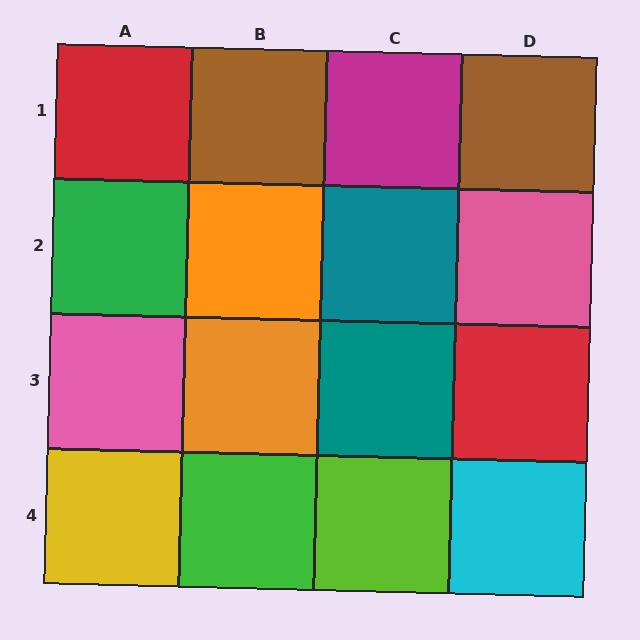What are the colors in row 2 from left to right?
Green, orange, teal, pink.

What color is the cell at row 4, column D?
Cyan.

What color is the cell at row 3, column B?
Orange.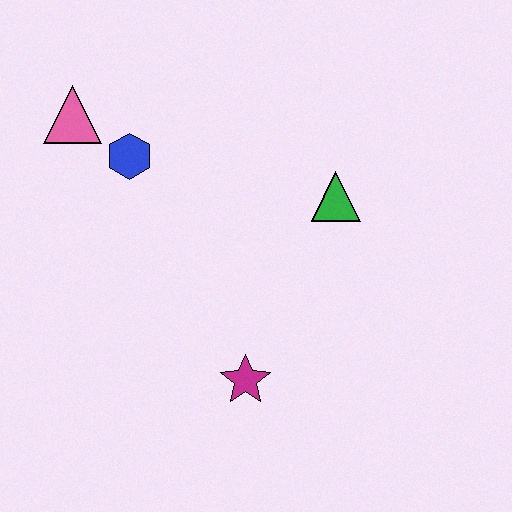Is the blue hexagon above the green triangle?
Yes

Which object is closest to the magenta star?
The green triangle is closest to the magenta star.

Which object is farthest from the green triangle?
The pink triangle is farthest from the green triangle.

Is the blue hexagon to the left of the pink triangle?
No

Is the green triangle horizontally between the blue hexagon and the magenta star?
No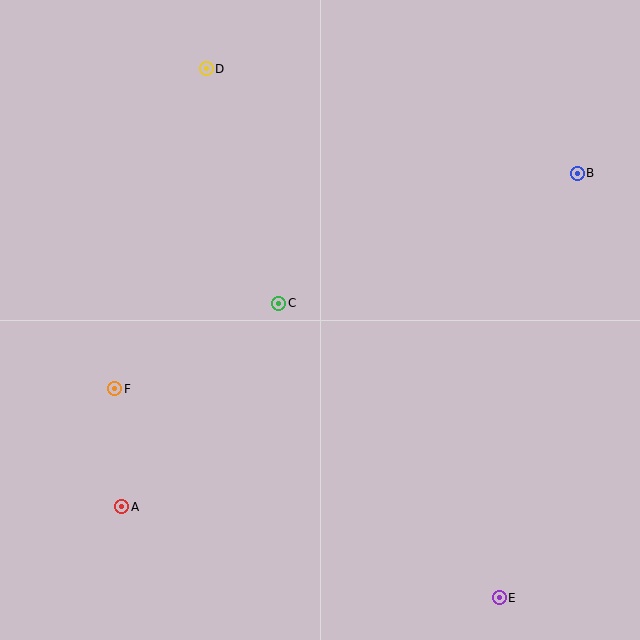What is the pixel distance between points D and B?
The distance between D and B is 386 pixels.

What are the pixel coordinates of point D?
Point D is at (206, 69).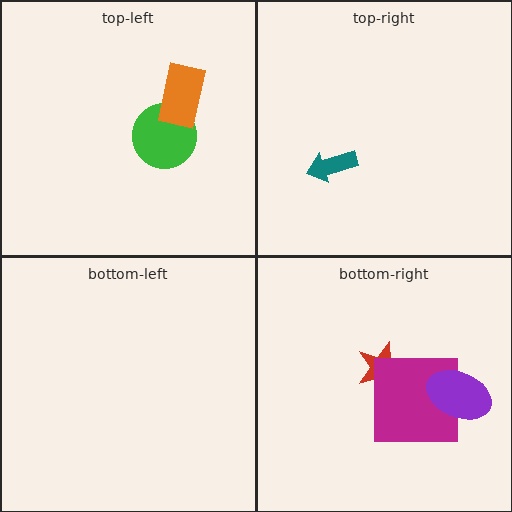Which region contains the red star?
The bottom-right region.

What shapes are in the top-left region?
The green circle, the orange rectangle.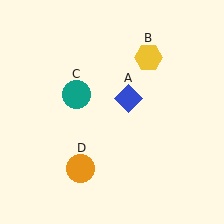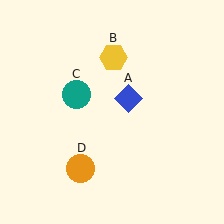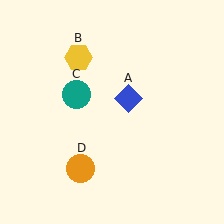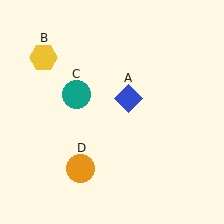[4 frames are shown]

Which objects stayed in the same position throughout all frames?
Blue diamond (object A) and teal circle (object C) and orange circle (object D) remained stationary.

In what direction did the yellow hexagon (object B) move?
The yellow hexagon (object B) moved left.